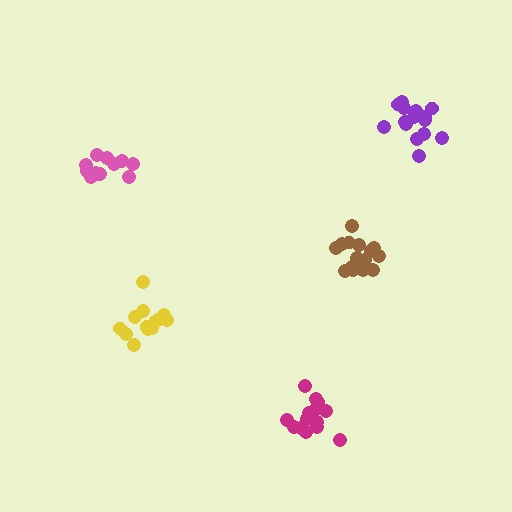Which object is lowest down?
The magenta cluster is bottommost.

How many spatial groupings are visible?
There are 5 spatial groupings.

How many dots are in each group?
Group 1: 15 dots, Group 2: 15 dots, Group 3: 13 dots, Group 4: 12 dots, Group 5: 14 dots (69 total).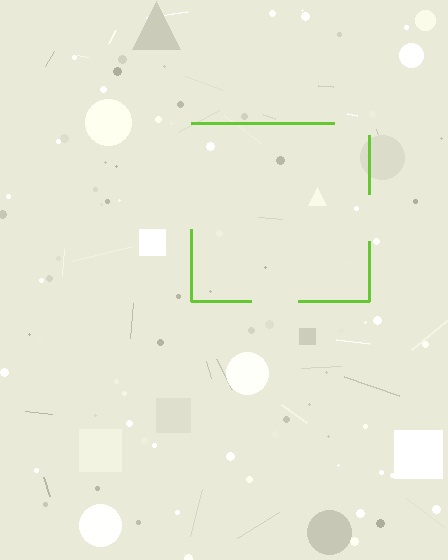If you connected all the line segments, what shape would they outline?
They would outline a square.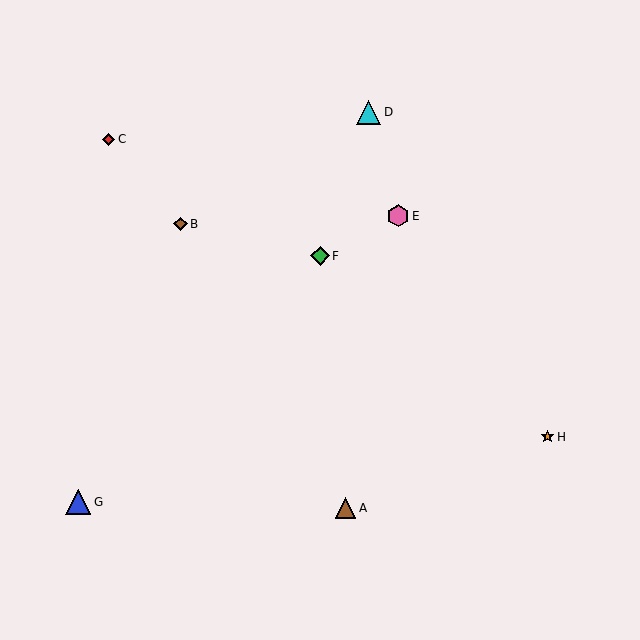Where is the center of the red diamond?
The center of the red diamond is at (108, 139).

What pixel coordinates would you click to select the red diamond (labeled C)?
Click at (108, 139) to select the red diamond C.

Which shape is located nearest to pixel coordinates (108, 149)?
The red diamond (labeled C) at (108, 139) is nearest to that location.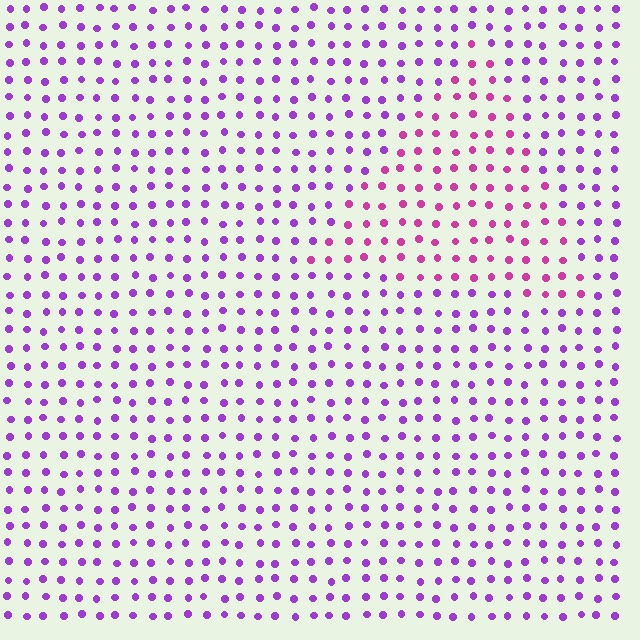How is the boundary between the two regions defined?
The boundary is defined purely by a slight shift in hue (about 38 degrees). Spacing, size, and orientation are identical on both sides.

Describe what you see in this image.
The image is filled with small purple elements in a uniform arrangement. A triangle-shaped region is visible where the elements are tinted to a slightly different hue, forming a subtle color boundary.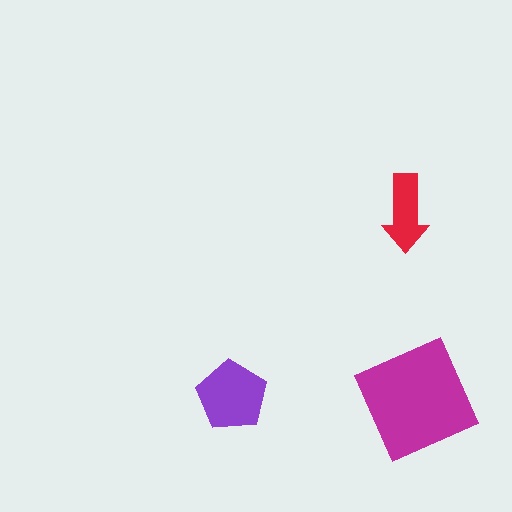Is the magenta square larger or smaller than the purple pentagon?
Larger.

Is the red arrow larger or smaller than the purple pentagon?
Smaller.